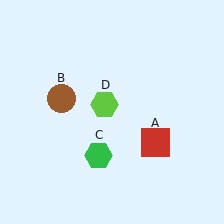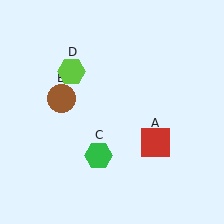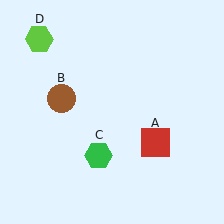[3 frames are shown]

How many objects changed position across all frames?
1 object changed position: lime hexagon (object D).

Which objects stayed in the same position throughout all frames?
Red square (object A) and brown circle (object B) and green hexagon (object C) remained stationary.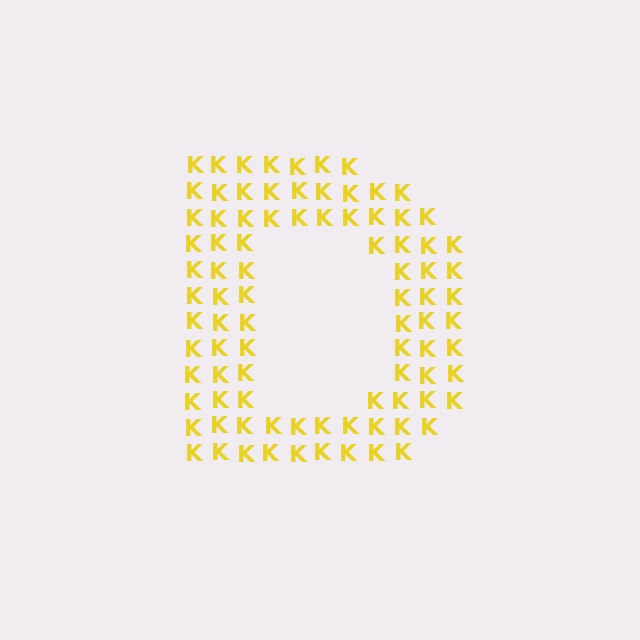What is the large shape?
The large shape is the letter D.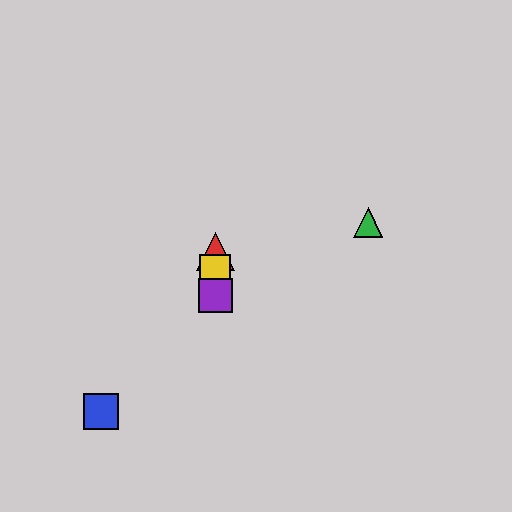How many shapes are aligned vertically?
3 shapes (the red triangle, the yellow square, the purple square) are aligned vertically.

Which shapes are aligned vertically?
The red triangle, the yellow square, the purple square are aligned vertically.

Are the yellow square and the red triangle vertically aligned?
Yes, both are at x≈215.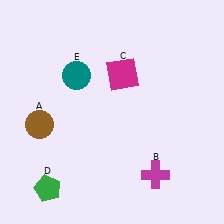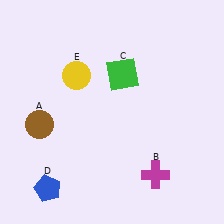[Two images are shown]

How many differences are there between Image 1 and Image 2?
There are 3 differences between the two images.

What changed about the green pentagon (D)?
In Image 1, D is green. In Image 2, it changed to blue.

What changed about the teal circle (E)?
In Image 1, E is teal. In Image 2, it changed to yellow.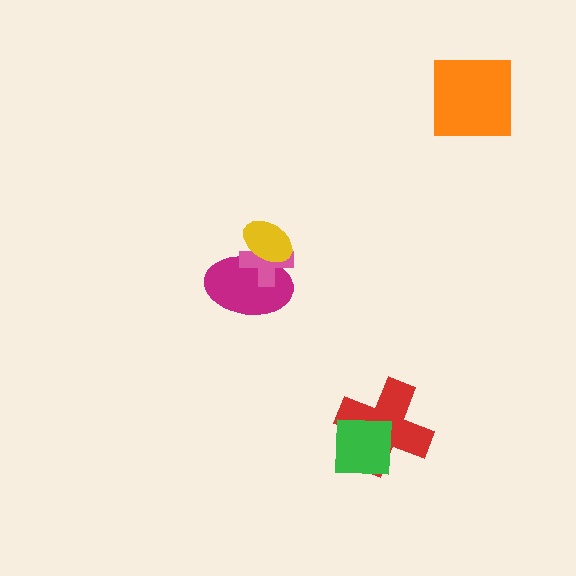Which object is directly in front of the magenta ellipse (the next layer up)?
The pink cross is directly in front of the magenta ellipse.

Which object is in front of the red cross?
The green square is in front of the red cross.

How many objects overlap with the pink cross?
2 objects overlap with the pink cross.